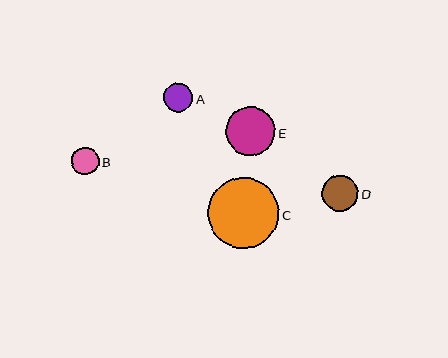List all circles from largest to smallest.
From largest to smallest: C, E, D, A, B.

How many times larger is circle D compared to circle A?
Circle D is approximately 1.2 times the size of circle A.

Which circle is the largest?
Circle C is the largest with a size of approximately 71 pixels.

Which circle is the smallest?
Circle B is the smallest with a size of approximately 27 pixels.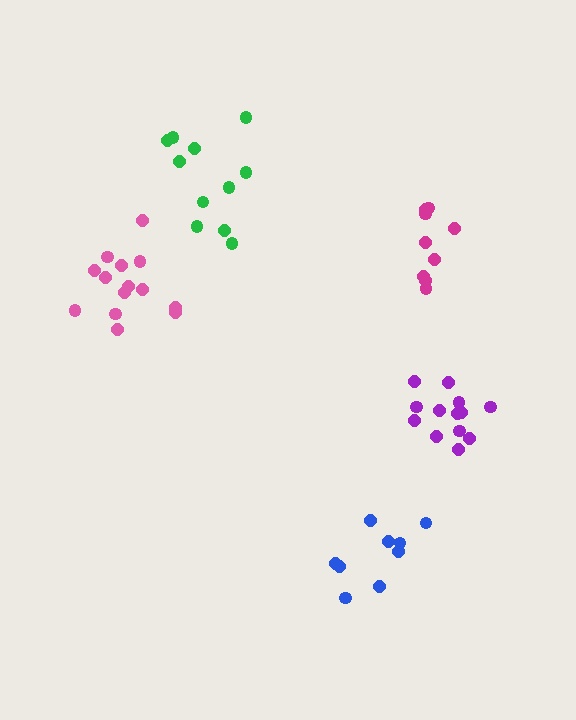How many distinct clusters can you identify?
There are 5 distinct clusters.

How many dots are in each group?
Group 1: 9 dots, Group 2: 11 dots, Group 3: 13 dots, Group 4: 14 dots, Group 5: 9 dots (56 total).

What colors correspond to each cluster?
The clusters are colored: blue, green, purple, pink, magenta.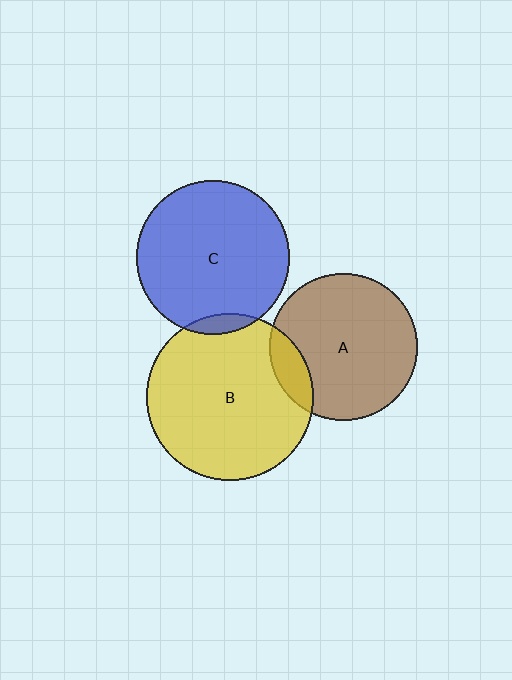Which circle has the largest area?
Circle B (yellow).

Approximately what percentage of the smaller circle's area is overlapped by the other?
Approximately 15%.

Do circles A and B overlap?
Yes.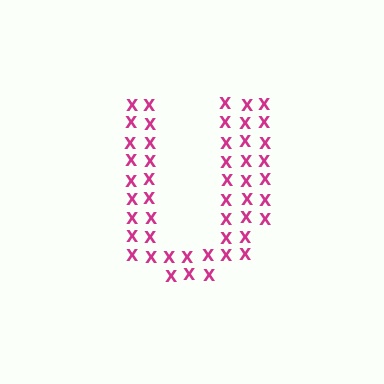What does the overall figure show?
The overall figure shows the letter U.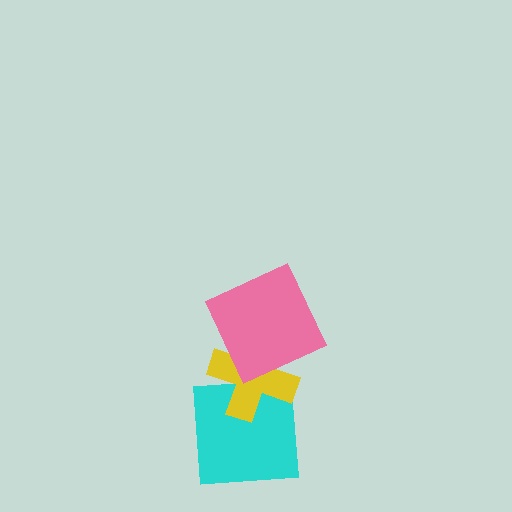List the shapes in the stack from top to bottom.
From top to bottom: the pink square, the yellow cross, the cyan square.